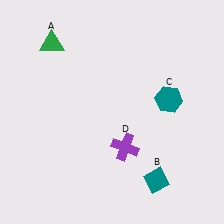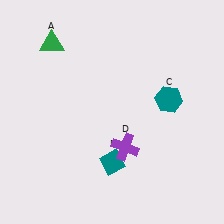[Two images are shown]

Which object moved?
The teal diamond (B) moved left.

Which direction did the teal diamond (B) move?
The teal diamond (B) moved left.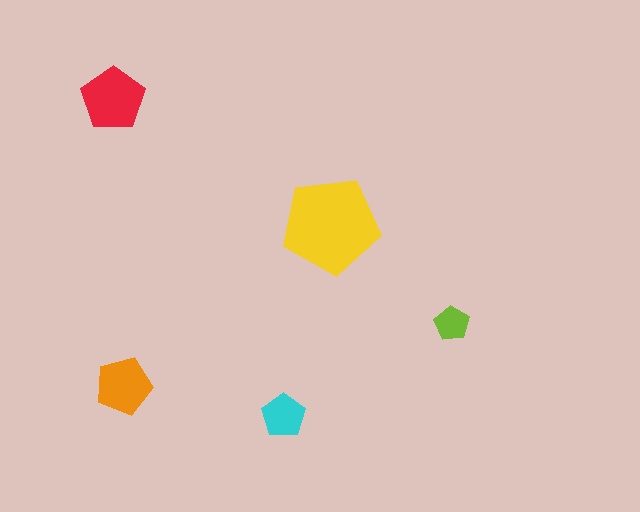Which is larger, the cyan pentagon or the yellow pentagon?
The yellow one.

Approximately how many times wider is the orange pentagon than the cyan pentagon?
About 1.5 times wider.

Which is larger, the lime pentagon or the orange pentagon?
The orange one.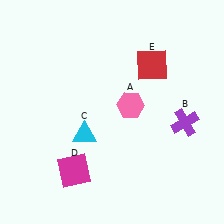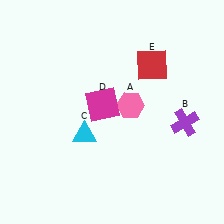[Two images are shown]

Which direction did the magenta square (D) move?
The magenta square (D) moved up.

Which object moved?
The magenta square (D) moved up.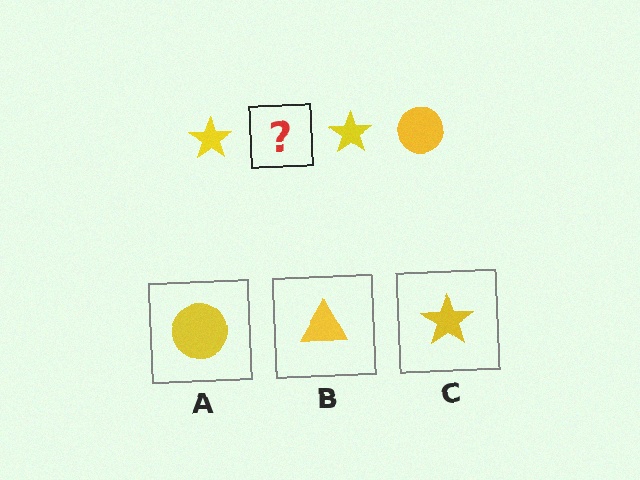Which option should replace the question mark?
Option A.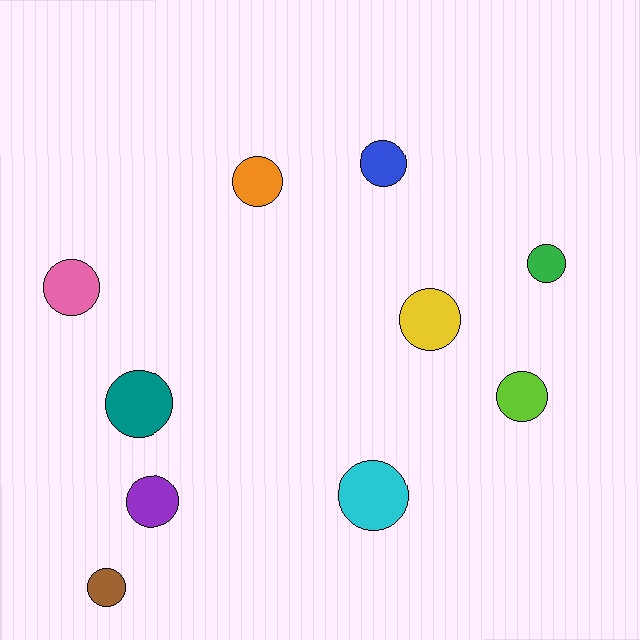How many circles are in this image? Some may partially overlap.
There are 10 circles.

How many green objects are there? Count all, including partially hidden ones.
There is 1 green object.